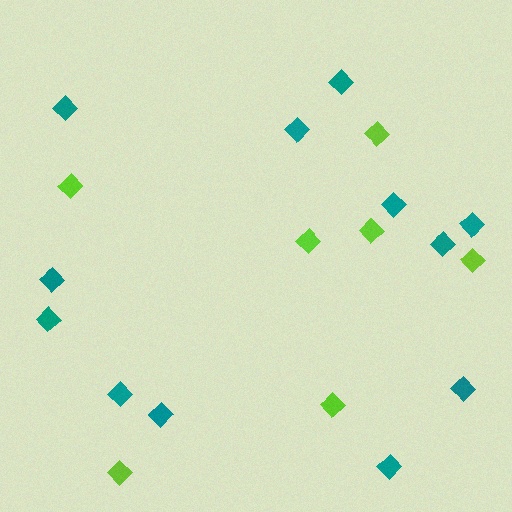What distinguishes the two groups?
There are 2 groups: one group of lime diamonds (7) and one group of teal diamonds (12).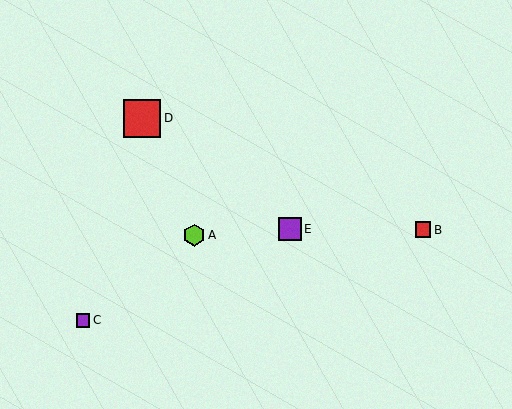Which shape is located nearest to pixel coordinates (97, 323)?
The purple square (labeled C) at (83, 320) is nearest to that location.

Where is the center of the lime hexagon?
The center of the lime hexagon is at (194, 235).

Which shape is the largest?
The red square (labeled D) is the largest.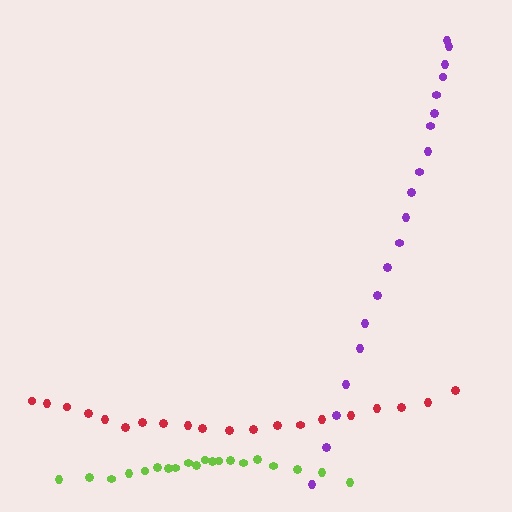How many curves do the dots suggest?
There are 3 distinct paths.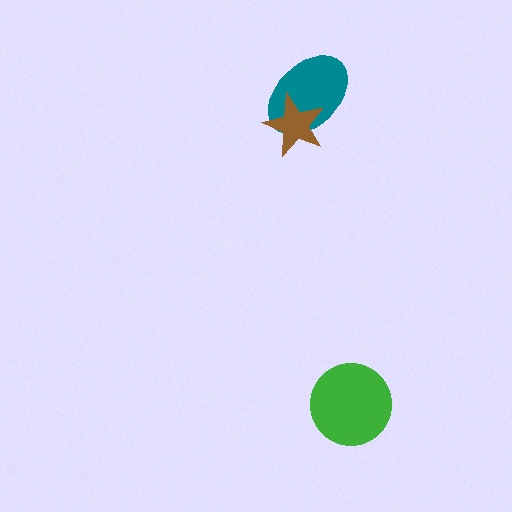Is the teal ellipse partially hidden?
Yes, it is partially covered by another shape.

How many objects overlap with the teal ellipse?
1 object overlaps with the teal ellipse.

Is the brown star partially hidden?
No, no other shape covers it.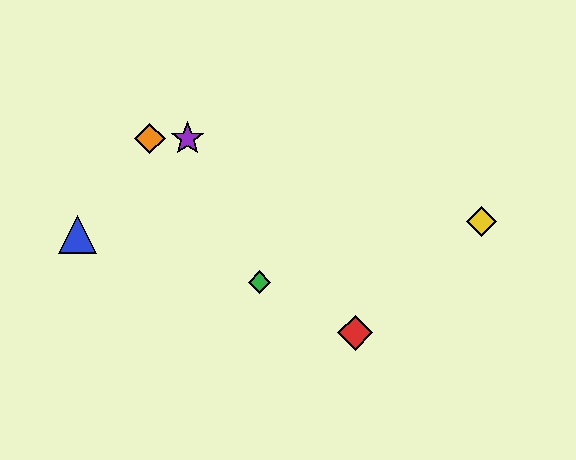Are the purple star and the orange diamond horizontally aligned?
Yes, both are at y≈139.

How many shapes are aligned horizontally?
2 shapes (the purple star, the orange diamond) are aligned horizontally.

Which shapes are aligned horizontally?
The purple star, the orange diamond are aligned horizontally.